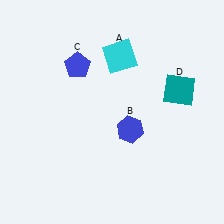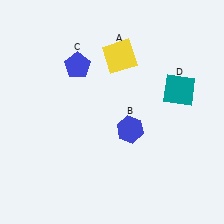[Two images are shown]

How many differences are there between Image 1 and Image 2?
There is 1 difference between the two images.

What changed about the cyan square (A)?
In Image 1, A is cyan. In Image 2, it changed to yellow.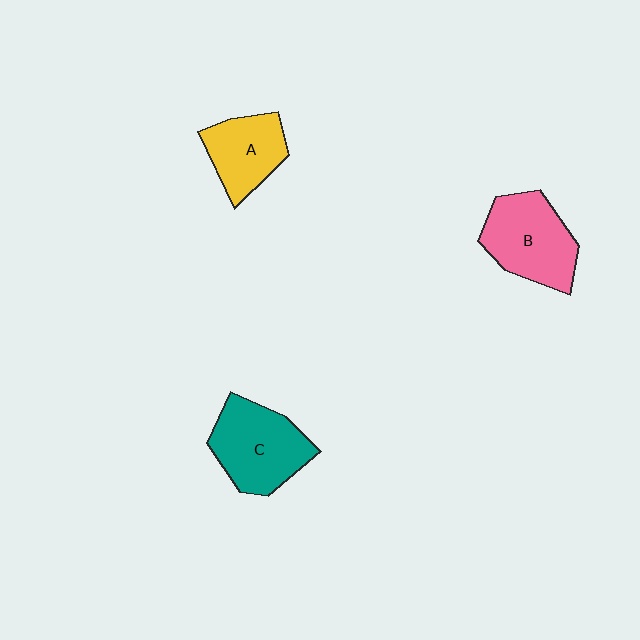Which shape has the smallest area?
Shape A (yellow).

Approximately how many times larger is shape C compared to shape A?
Approximately 1.4 times.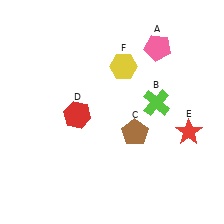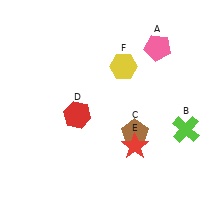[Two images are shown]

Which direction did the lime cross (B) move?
The lime cross (B) moved right.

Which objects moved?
The objects that moved are: the lime cross (B), the red star (E).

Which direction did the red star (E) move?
The red star (E) moved left.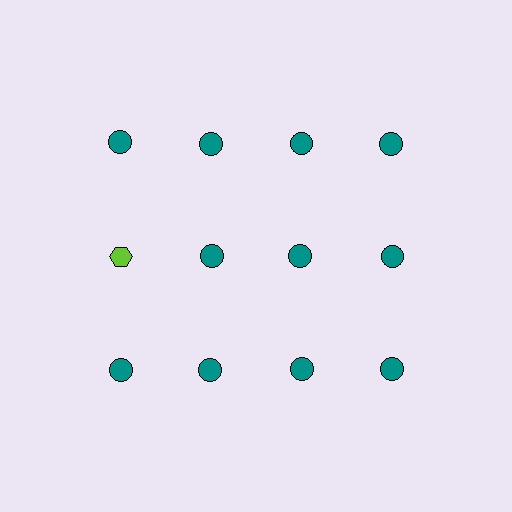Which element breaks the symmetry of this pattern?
The lime hexagon in the second row, leftmost column breaks the symmetry. All other shapes are teal circles.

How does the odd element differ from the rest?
It differs in both color (lime instead of teal) and shape (hexagon instead of circle).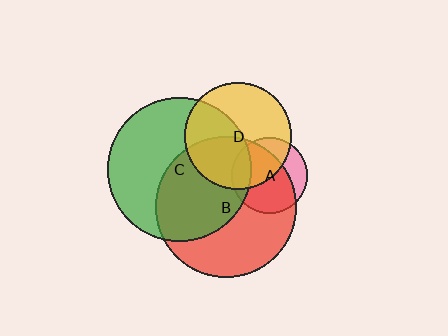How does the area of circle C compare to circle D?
Approximately 1.8 times.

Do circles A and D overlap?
Yes.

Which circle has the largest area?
Circle C (green).